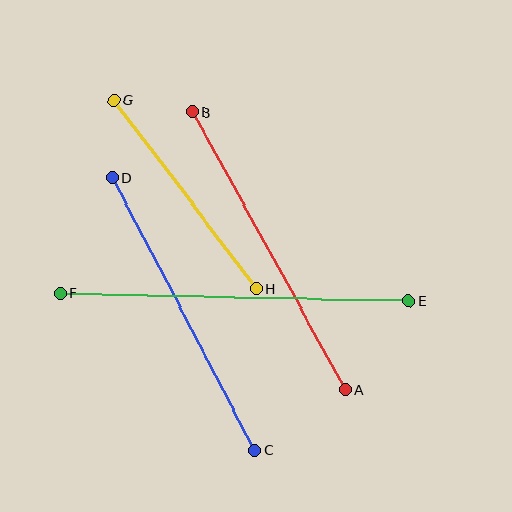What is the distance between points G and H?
The distance is approximately 236 pixels.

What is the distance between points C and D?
The distance is approximately 308 pixels.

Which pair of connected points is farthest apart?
Points E and F are farthest apart.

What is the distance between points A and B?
The distance is approximately 316 pixels.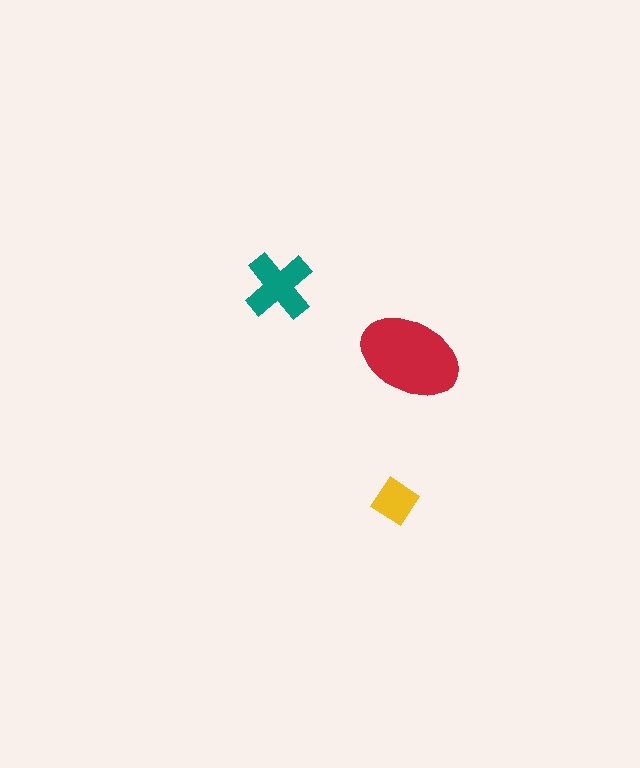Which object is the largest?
The red ellipse.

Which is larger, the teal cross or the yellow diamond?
The teal cross.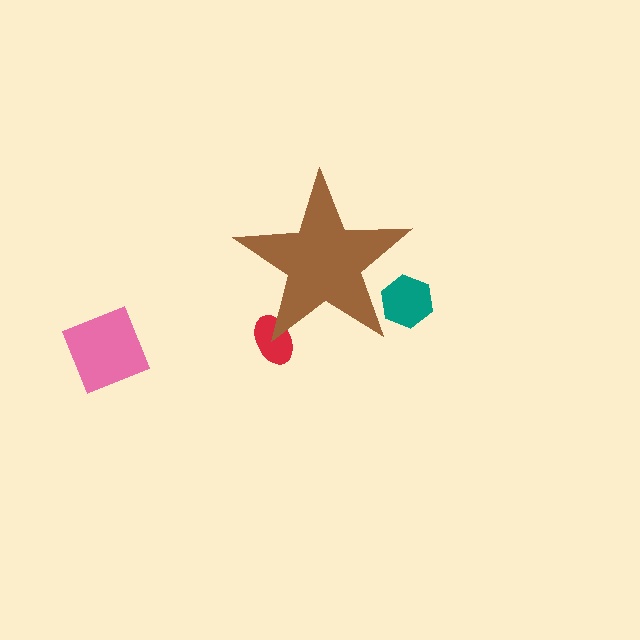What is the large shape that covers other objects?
A brown star.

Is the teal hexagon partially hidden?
Yes, the teal hexagon is partially hidden behind the brown star.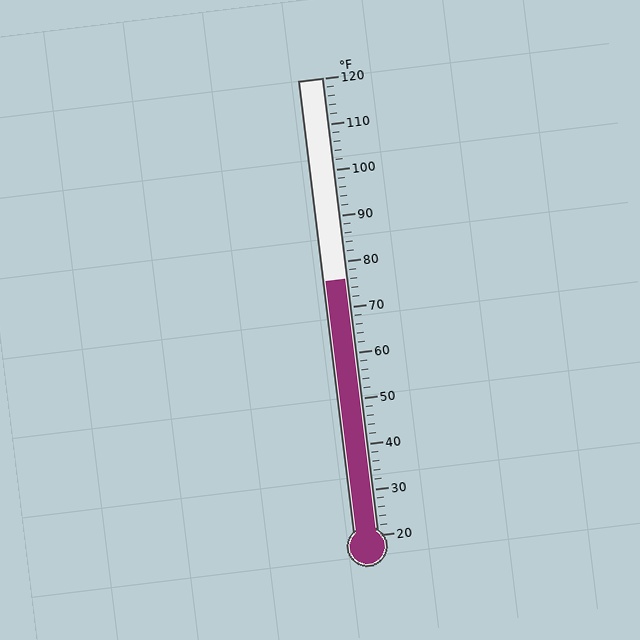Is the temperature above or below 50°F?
The temperature is above 50°F.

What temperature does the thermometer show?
The thermometer shows approximately 76°F.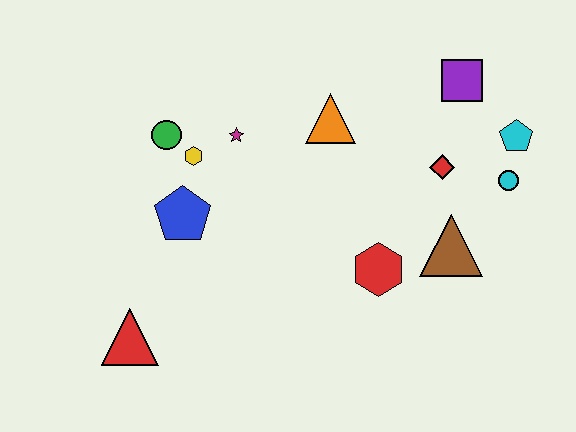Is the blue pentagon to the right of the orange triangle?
No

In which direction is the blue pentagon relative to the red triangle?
The blue pentagon is above the red triangle.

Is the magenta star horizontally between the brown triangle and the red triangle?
Yes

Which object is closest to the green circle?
The yellow hexagon is closest to the green circle.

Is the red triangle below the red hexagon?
Yes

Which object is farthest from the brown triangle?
The red triangle is farthest from the brown triangle.